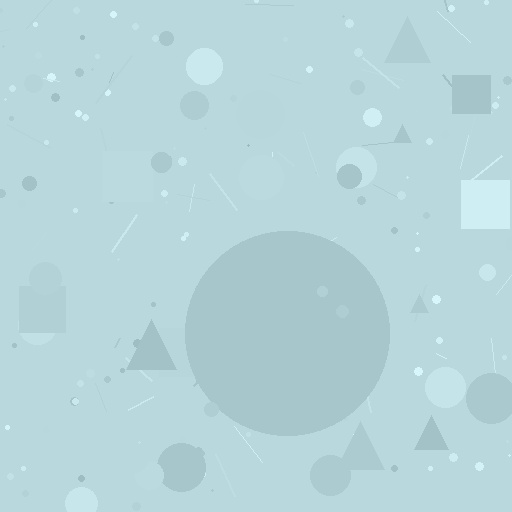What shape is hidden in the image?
A circle is hidden in the image.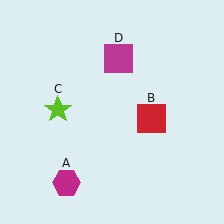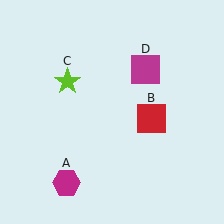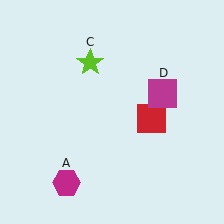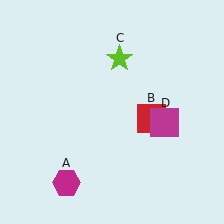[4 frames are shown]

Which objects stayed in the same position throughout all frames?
Magenta hexagon (object A) and red square (object B) remained stationary.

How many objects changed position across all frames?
2 objects changed position: lime star (object C), magenta square (object D).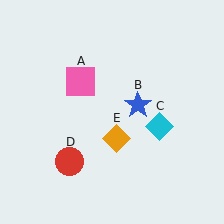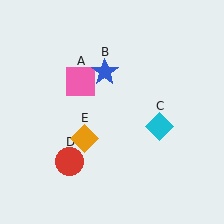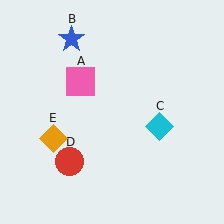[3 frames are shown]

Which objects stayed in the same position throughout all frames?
Pink square (object A) and cyan diamond (object C) and red circle (object D) remained stationary.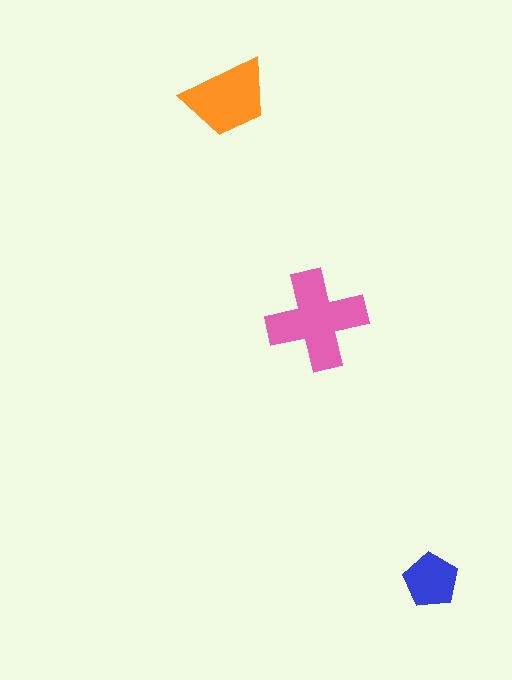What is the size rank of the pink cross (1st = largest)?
1st.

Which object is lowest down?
The blue pentagon is bottommost.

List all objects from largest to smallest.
The pink cross, the orange trapezoid, the blue pentagon.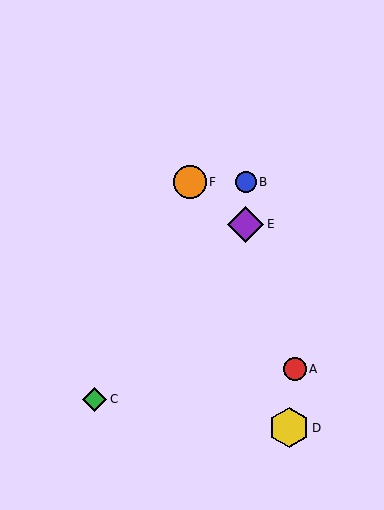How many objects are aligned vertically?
2 objects (B, E) are aligned vertically.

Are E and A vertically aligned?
No, E is at x≈246 and A is at x≈295.